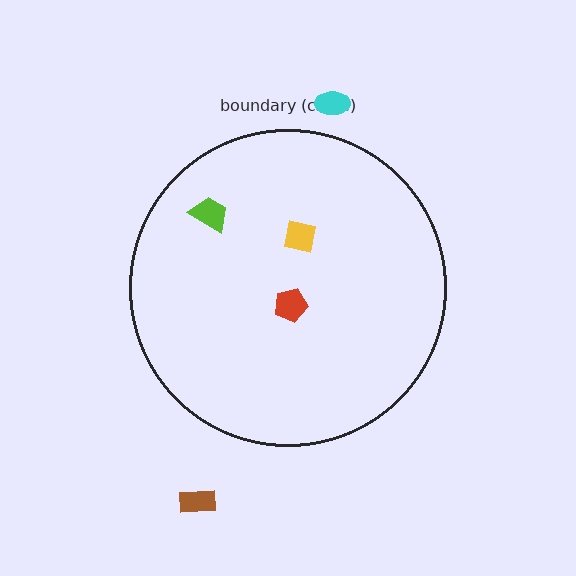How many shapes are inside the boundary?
3 inside, 2 outside.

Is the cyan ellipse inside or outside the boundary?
Outside.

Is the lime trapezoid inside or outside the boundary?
Inside.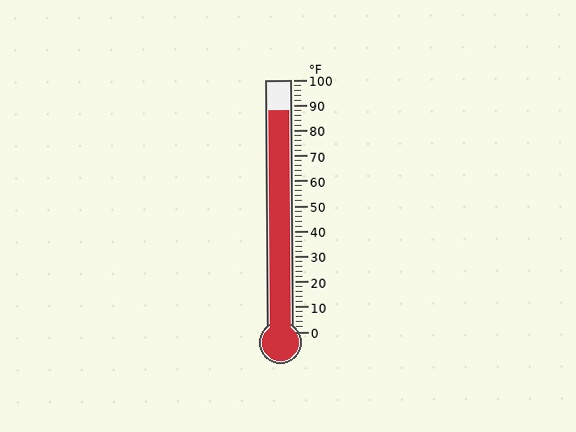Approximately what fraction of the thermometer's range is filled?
The thermometer is filled to approximately 90% of its range.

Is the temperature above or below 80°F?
The temperature is above 80°F.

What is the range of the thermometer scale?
The thermometer scale ranges from 0°F to 100°F.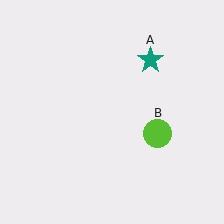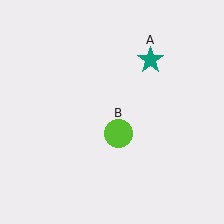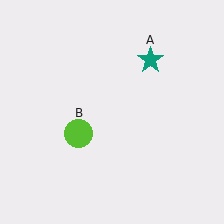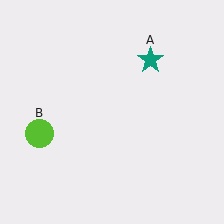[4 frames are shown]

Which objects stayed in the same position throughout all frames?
Teal star (object A) remained stationary.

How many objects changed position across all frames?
1 object changed position: lime circle (object B).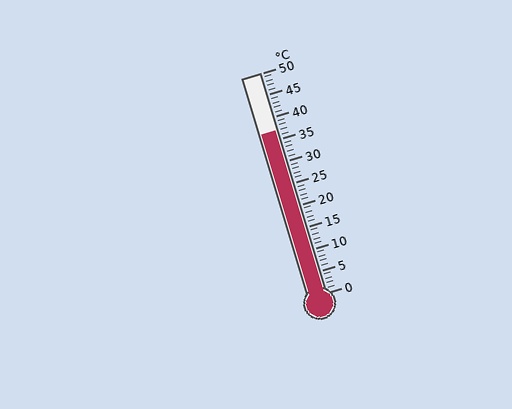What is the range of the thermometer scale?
The thermometer scale ranges from 0°C to 50°C.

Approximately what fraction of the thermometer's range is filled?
The thermometer is filled to approximately 75% of its range.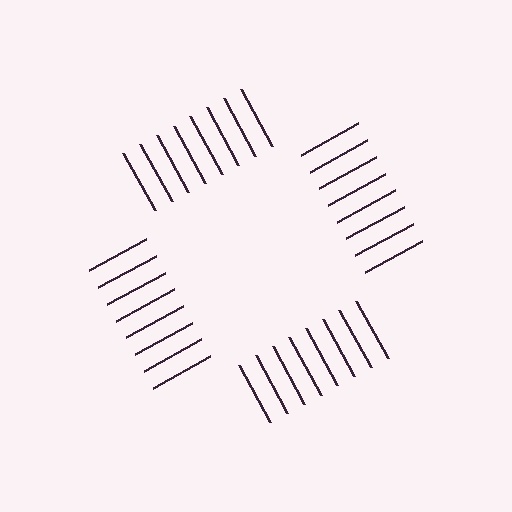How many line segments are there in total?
32 — 8 along each of the 4 edges.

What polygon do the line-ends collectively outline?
An illusory square — the line segments terminate on its edges but no continuous stroke is drawn.